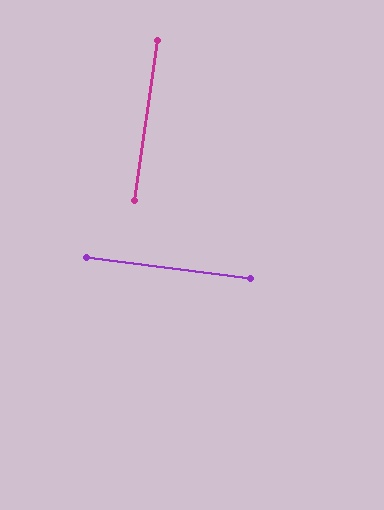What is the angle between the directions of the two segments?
Approximately 89 degrees.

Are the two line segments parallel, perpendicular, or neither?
Perpendicular — they meet at approximately 89°.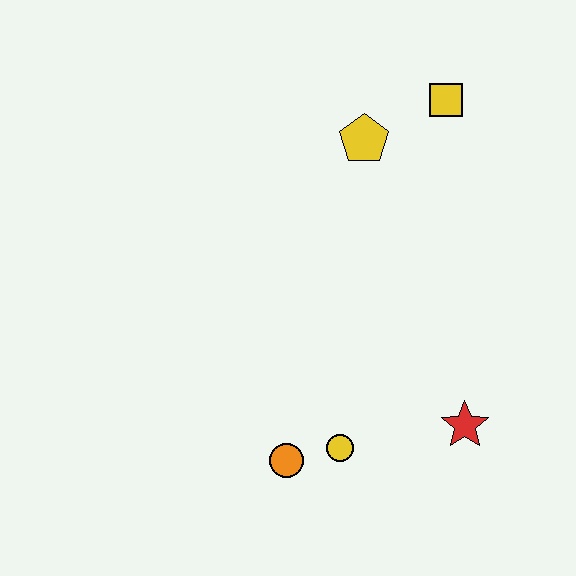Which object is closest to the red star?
The yellow circle is closest to the red star.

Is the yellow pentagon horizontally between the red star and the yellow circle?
Yes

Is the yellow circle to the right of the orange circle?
Yes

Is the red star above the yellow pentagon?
No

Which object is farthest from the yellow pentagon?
The orange circle is farthest from the yellow pentagon.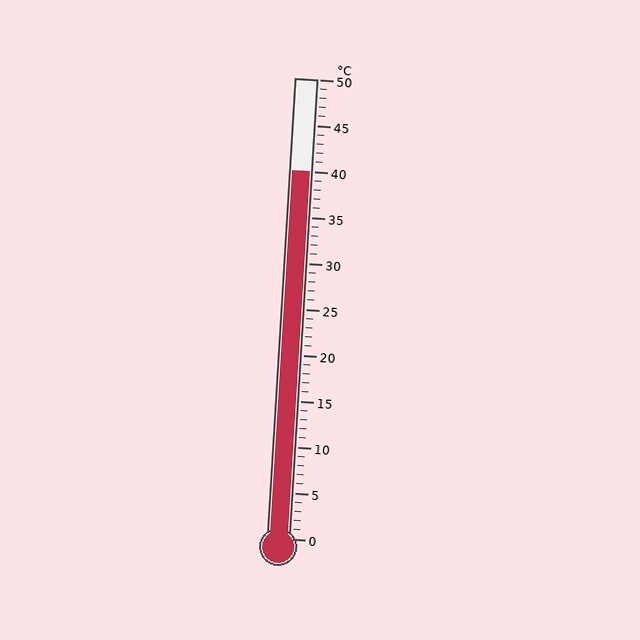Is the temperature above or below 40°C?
The temperature is at 40°C.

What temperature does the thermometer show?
The thermometer shows approximately 40°C.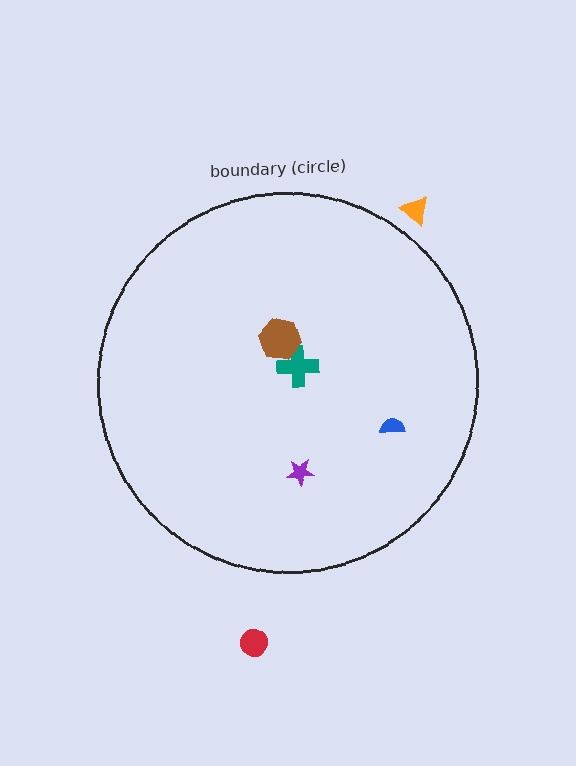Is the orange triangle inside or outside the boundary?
Outside.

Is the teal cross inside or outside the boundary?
Inside.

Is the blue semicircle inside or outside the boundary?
Inside.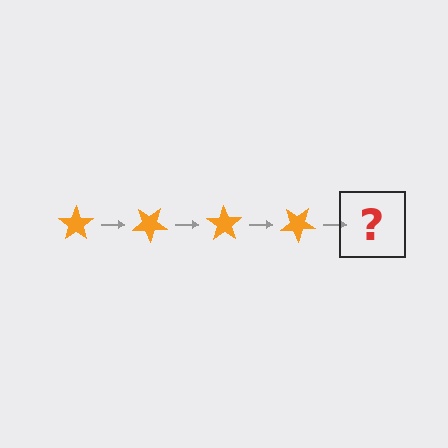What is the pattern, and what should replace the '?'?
The pattern is that the star rotates 35 degrees each step. The '?' should be an orange star rotated 140 degrees.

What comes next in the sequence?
The next element should be an orange star rotated 140 degrees.